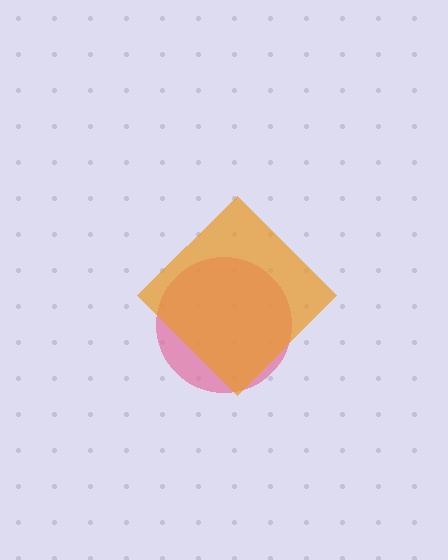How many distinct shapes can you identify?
There are 2 distinct shapes: a pink circle, an orange diamond.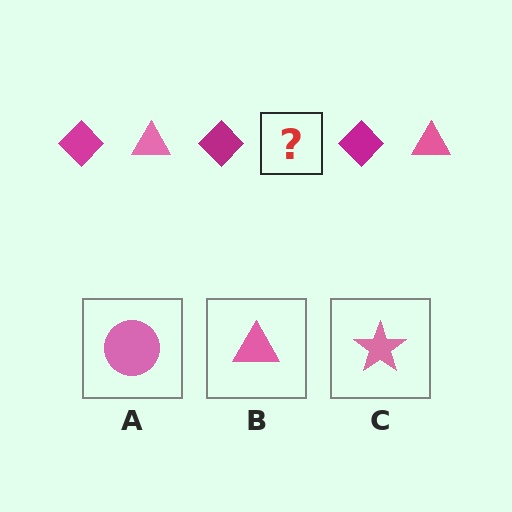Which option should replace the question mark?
Option B.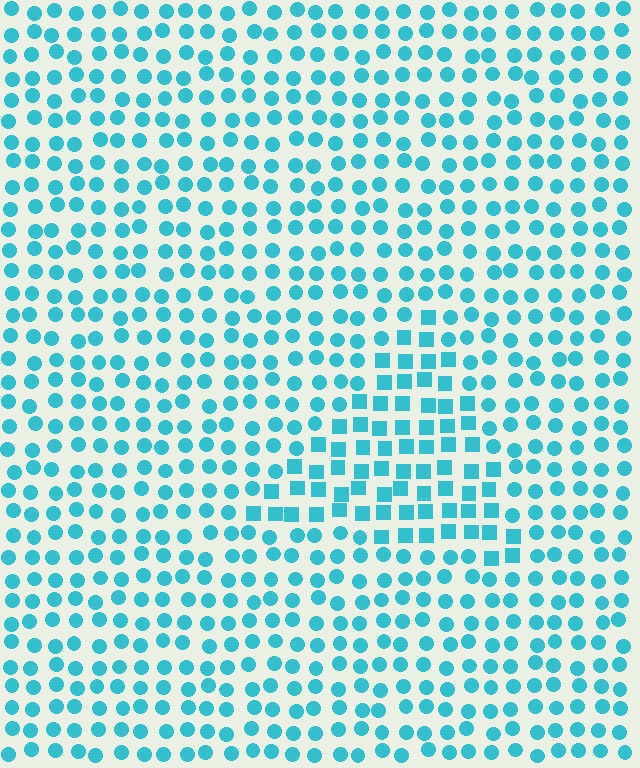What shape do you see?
I see a triangle.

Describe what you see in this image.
The image is filled with small cyan elements arranged in a uniform grid. A triangle-shaped region contains squares, while the surrounding area contains circles. The boundary is defined purely by the change in element shape.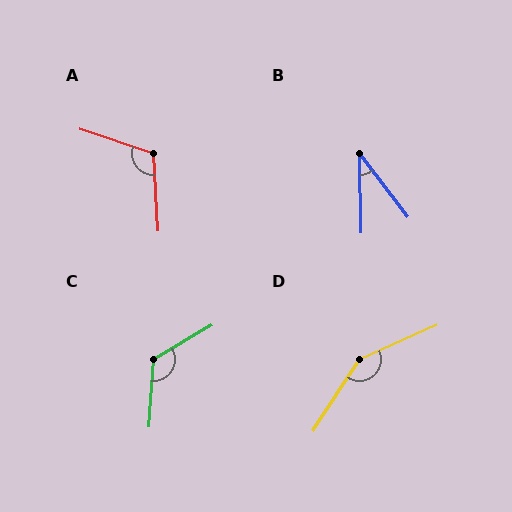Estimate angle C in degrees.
Approximately 125 degrees.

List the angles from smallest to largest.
B (37°), A (112°), C (125°), D (147°).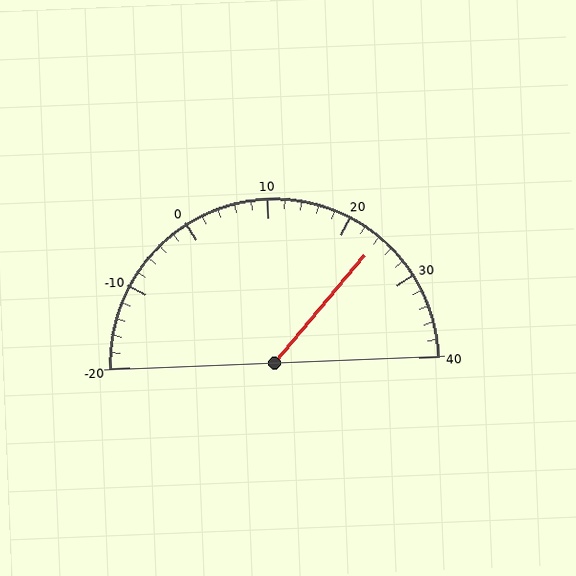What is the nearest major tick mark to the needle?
The nearest major tick mark is 20.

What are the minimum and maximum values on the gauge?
The gauge ranges from -20 to 40.